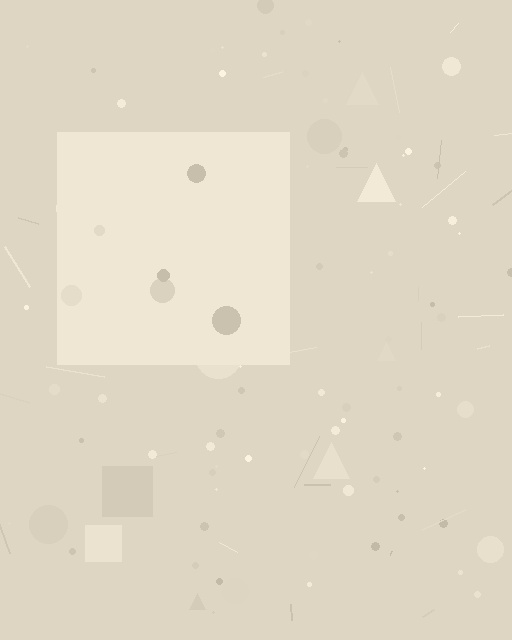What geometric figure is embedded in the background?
A square is embedded in the background.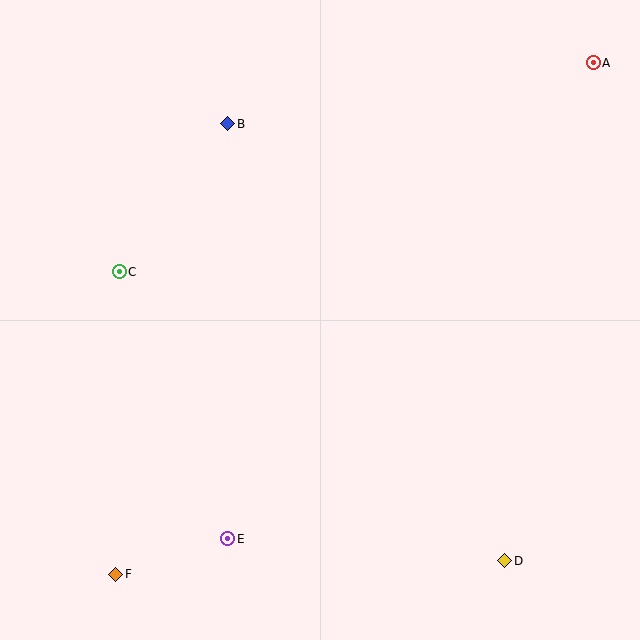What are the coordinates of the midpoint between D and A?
The midpoint between D and A is at (549, 312).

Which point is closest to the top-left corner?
Point B is closest to the top-left corner.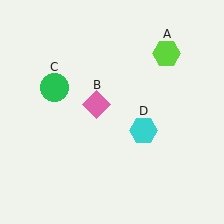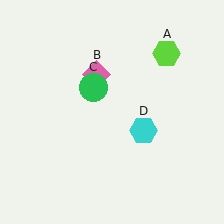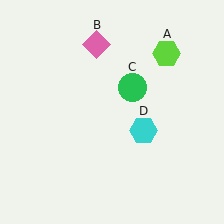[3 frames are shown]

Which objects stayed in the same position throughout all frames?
Lime hexagon (object A) and cyan hexagon (object D) remained stationary.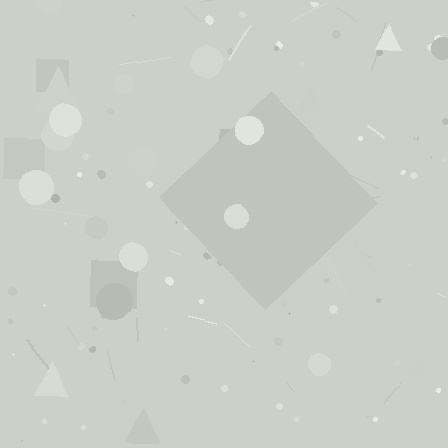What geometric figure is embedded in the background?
A diamond is embedded in the background.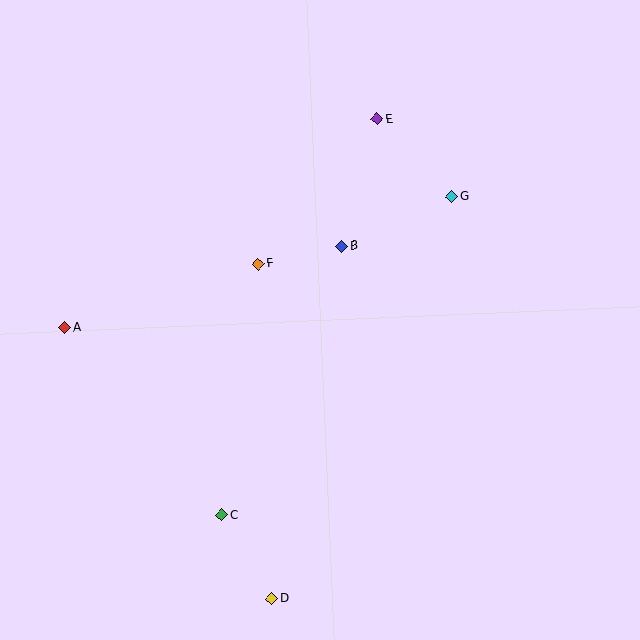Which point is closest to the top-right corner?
Point G is closest to the top-right corner.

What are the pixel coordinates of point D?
Point D is at (272, 598).